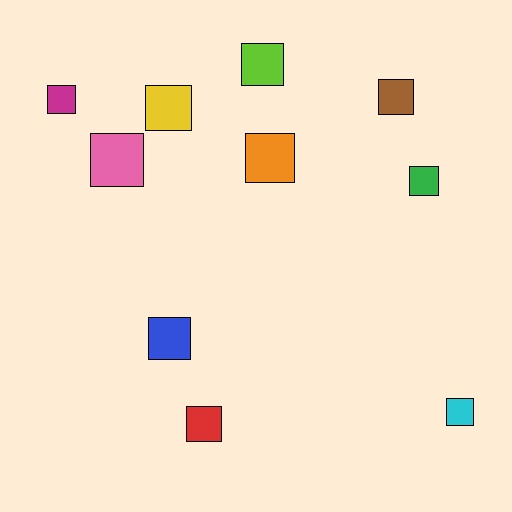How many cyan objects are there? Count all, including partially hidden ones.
There is 1 cyan object.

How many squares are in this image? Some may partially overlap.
There are 10 squares.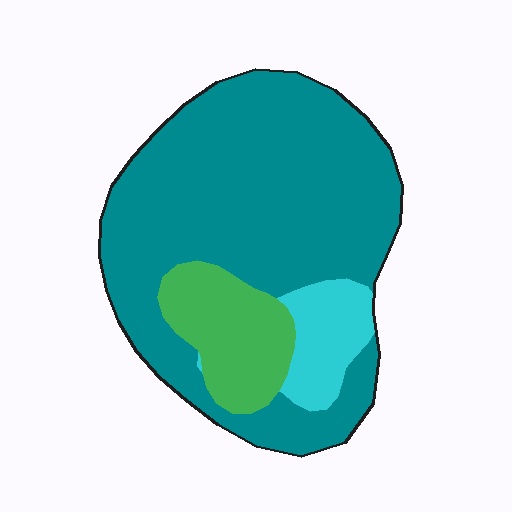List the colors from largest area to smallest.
From largest to smallest: teal, green, cyan.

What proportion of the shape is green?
Green takes up about one sixth (1/6) of the shape.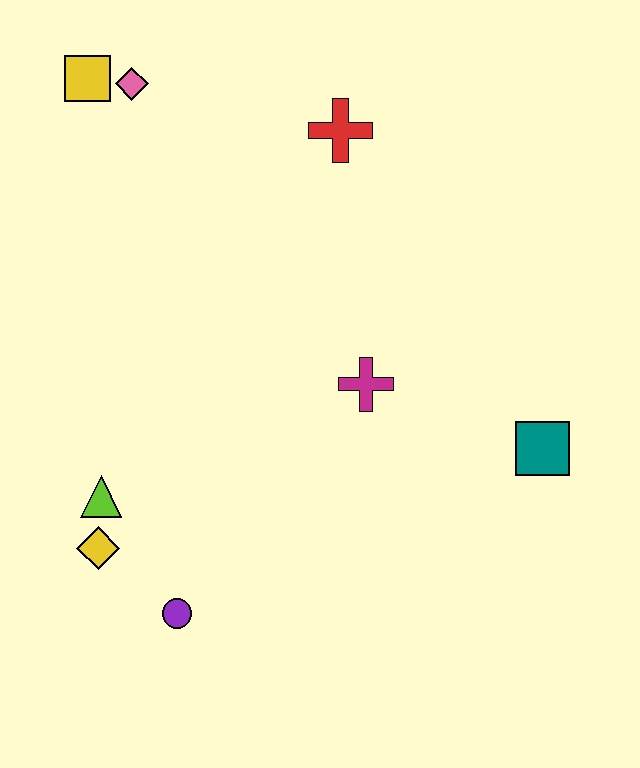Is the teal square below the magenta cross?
Yes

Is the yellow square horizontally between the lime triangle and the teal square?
No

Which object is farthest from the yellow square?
The teal square is farthest from the yellow square.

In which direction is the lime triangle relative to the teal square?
The lime triangle is to the left of the teal square.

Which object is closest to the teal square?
The magenta cross is closest to the teal square.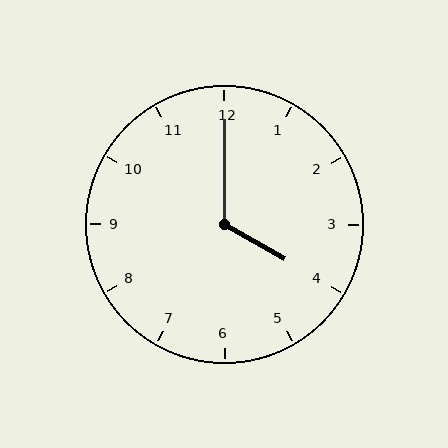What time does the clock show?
4:00.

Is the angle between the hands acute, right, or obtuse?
It is obtuse.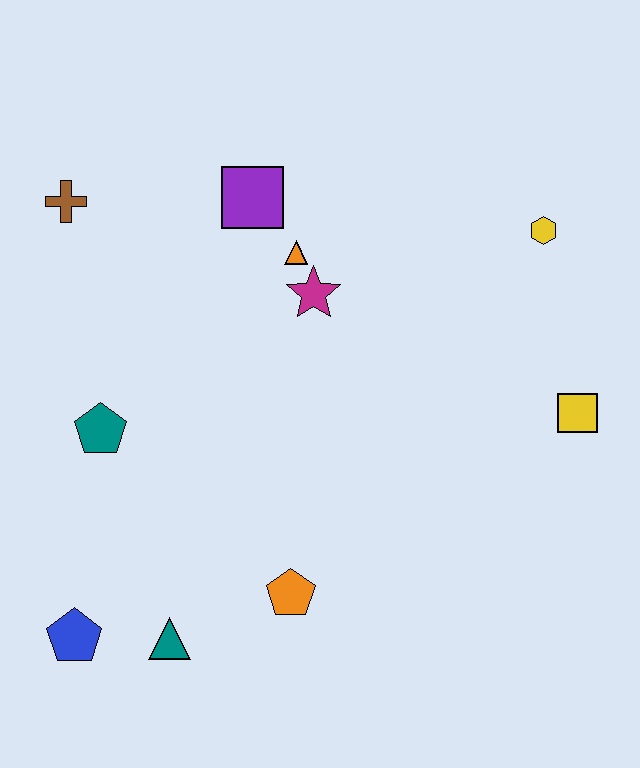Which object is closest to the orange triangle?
The magenta star is closest to the orange triangle.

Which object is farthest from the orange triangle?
The blue pentagon is farthest from the orange triangle.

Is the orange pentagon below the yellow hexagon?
Yes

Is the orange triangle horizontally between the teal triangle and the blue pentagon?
No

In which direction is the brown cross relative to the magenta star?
The brown cross is to the left of the magenta star.